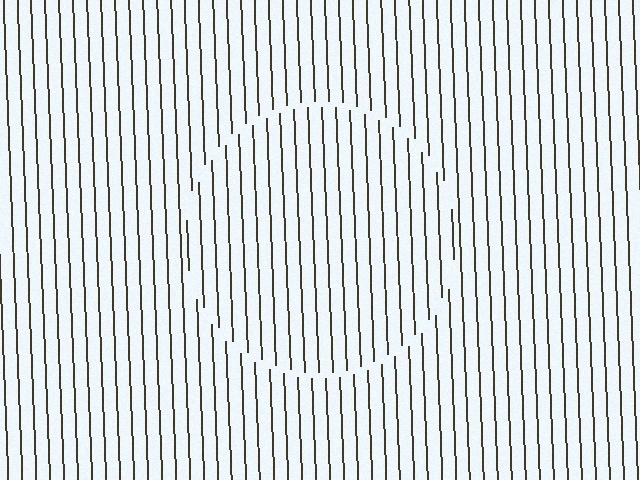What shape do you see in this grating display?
An illusory circle. The interior of the shape contains the same grating, shifted by half a period — the contour is defined by the phase discontinuity where line-ends from the inner and outer gratings abut.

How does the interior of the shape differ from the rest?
The interior of the shape contains the same grating, shifted by half a period — the contour is defined by the phase discontinuity where line-ends from the inner and outer gratings abut.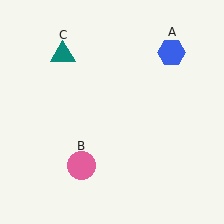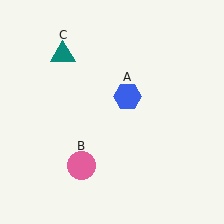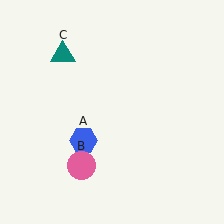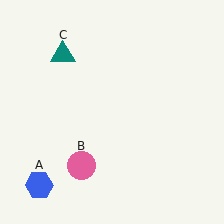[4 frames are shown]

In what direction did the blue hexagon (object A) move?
The blue hexagon (object A) moved down and to the left.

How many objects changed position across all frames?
1 object changed position: blue hexagon (object A).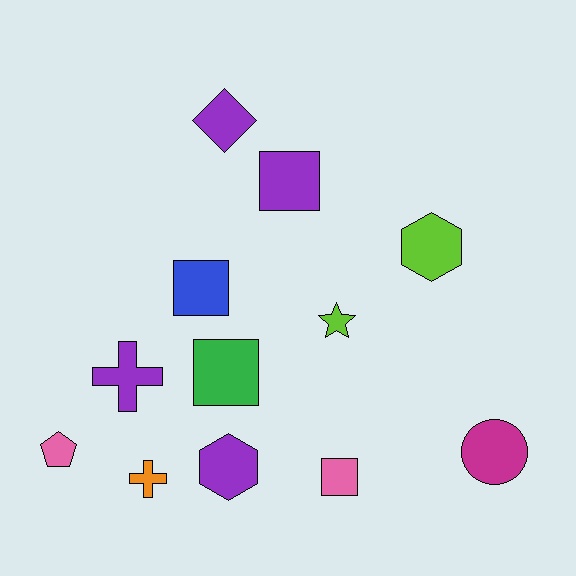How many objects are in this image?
There are 12 objects.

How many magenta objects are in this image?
There is 1 magenta object.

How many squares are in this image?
There are 4 squares.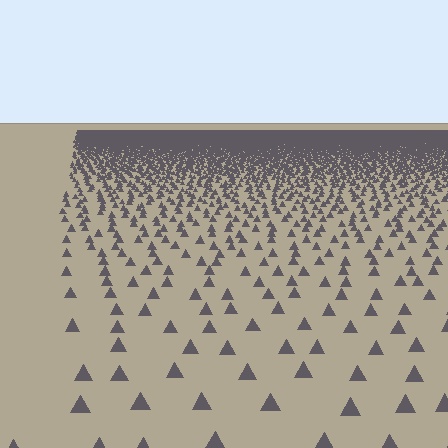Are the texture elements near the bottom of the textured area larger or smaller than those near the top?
Larger. Near the bottom, elements are closer to the viewer and appear at a bigger on-screen size.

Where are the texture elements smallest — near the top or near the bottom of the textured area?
Near the top.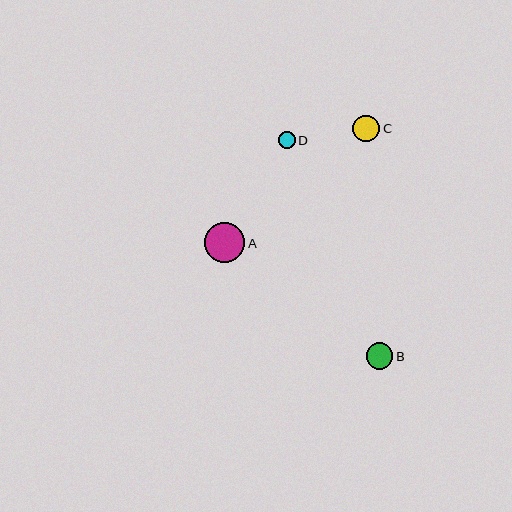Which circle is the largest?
Circle A is the largest with a size of approximately 40 pixels.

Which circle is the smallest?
Circle D is the smallest with a size of approximately 17 pixels.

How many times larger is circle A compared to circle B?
Circle A is approximately 1.5 times the size of circle B.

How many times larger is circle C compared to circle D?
Circle C is approximately 1.6 times the size of circle D.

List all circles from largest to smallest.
From largest to smallest: A, C, B, D.